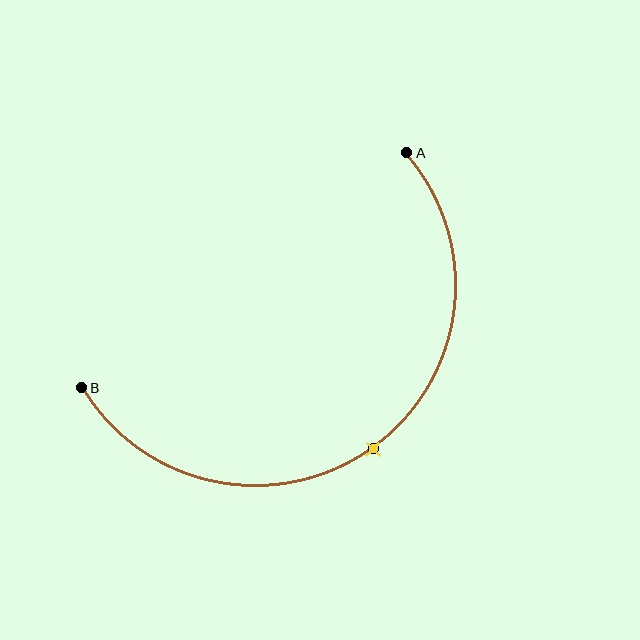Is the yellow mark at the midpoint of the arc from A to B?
Yes. The yellow mark lies on the arc at equal arc-length from both A and B — it is the arc midpoint.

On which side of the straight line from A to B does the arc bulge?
The arc bulges below and to the right of the straight line connecting A and B.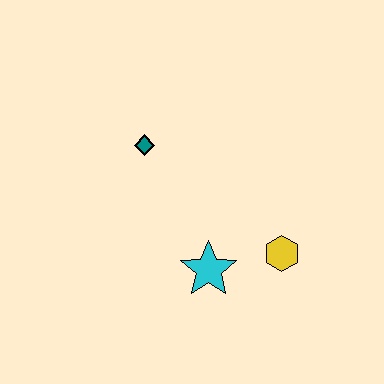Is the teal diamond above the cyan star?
Yes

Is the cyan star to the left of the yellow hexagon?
Yes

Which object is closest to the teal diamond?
The cyan star is closest to the teal diamond.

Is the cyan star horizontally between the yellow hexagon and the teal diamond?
Yes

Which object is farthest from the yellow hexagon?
The teal diamond is farthest from the yellow hexagon.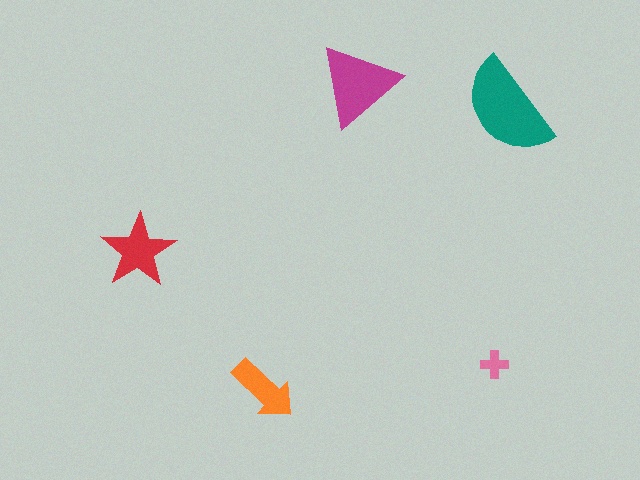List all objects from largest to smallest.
The teal semicircle, the magenta triangle, the red star, the orange arrow, the pink cross.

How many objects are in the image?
There are 5 objects in the image.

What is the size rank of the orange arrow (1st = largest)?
4th.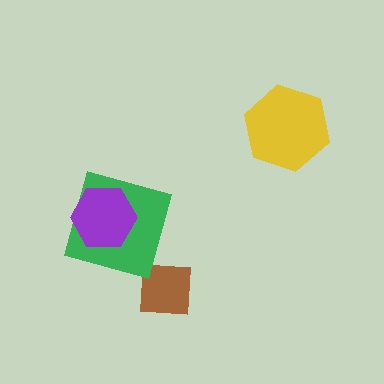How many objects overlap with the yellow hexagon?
0 objects overlap with the yellow hexagon.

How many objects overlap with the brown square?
0 objects overlap with the brown square.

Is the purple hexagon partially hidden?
No, no other shape covers it.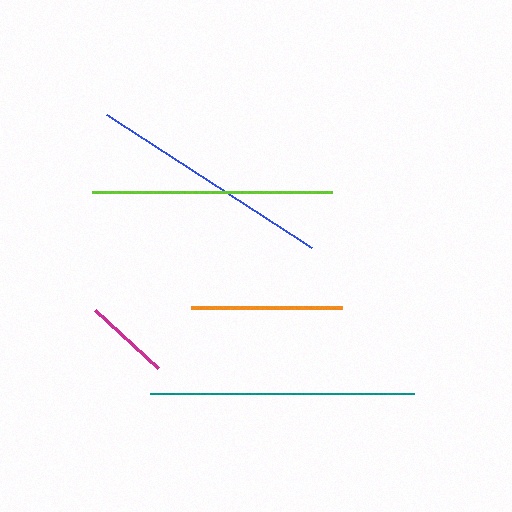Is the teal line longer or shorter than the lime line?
The teal line is longer than the lime line.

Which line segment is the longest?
The teal line is the longest at approximately 264 pixels.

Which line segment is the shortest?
The magenta line is the shortest at approximately 86 pixels.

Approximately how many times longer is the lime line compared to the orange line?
The lime line is approximately 1.6 times the length of the orange line.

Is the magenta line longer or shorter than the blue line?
The blue line is longer than the magenta line.